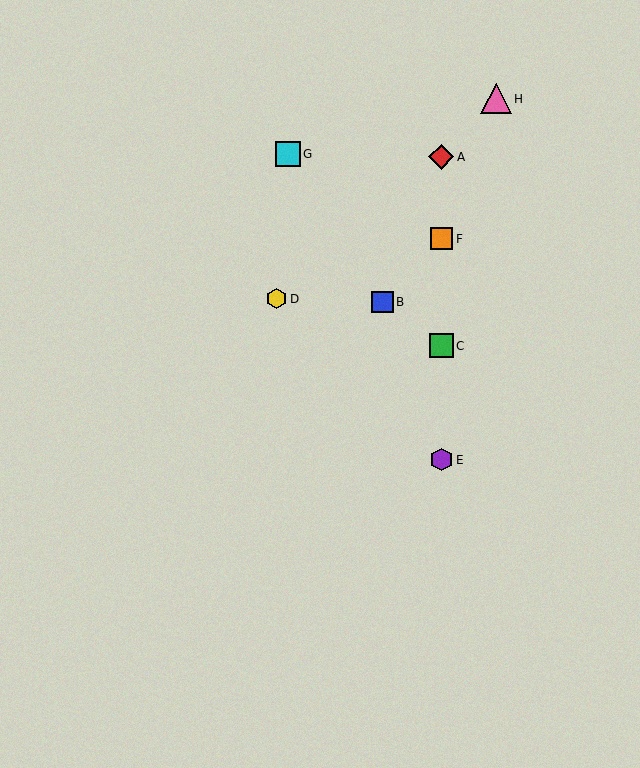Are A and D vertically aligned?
No, A is at x≈441 and D is at x≈276.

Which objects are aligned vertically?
Objects A, C, E, F are aligned vertically.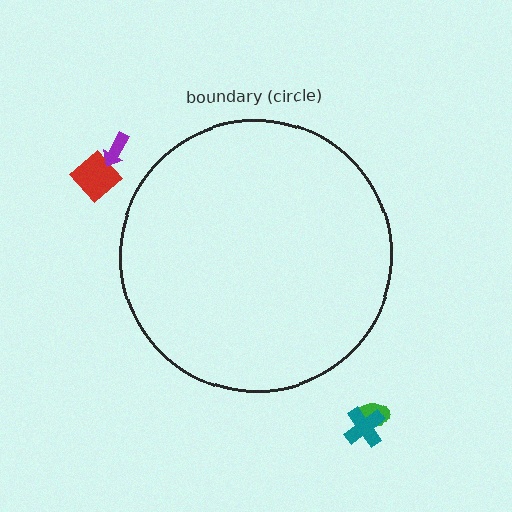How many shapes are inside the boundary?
0 inside, 4 outside.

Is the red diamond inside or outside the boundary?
Outside.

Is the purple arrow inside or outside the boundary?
Outside.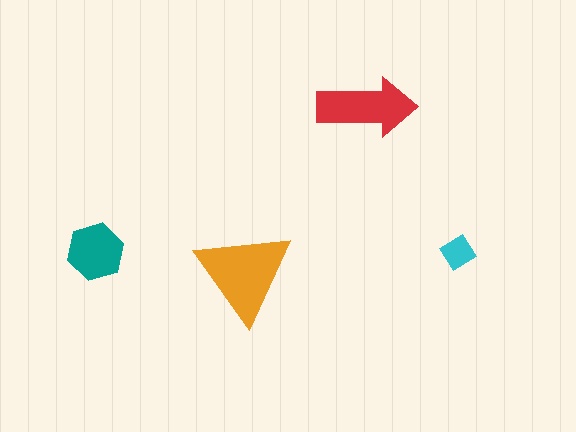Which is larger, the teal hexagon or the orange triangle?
The orange triangle.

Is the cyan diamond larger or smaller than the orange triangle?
Smaller.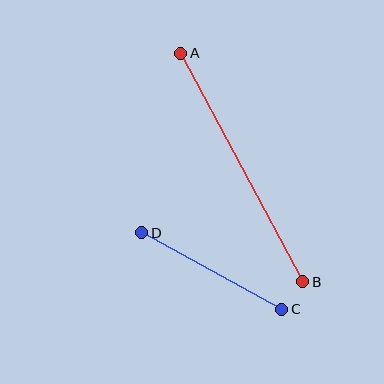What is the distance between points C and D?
The distance is approximately 159 pixels.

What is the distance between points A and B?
The distance is approximately 259 pixels.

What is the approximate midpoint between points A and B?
The midpoint is at approximately (242, 167) pixels.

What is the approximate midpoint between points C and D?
The midpoint is at approximately (212, 271) pixels.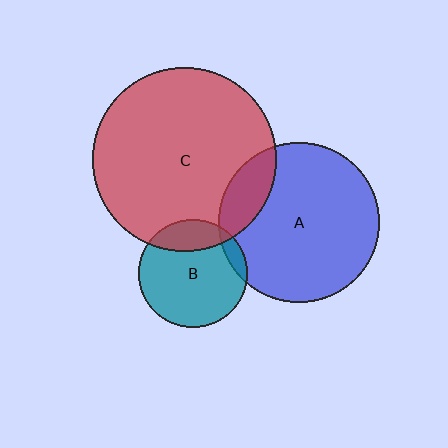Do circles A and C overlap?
Yes.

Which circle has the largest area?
Circle C (red).